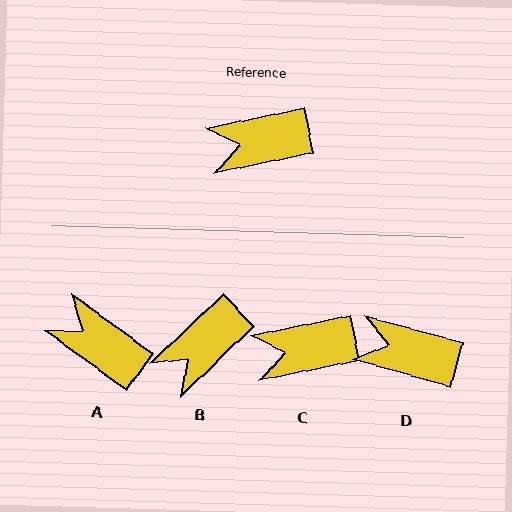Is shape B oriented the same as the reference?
No, it is off by about 32 degrees.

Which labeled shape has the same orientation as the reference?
C.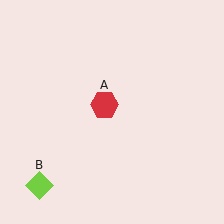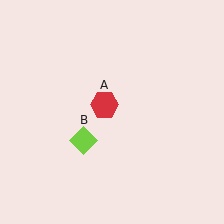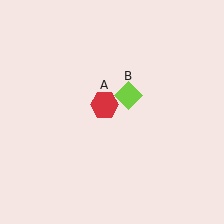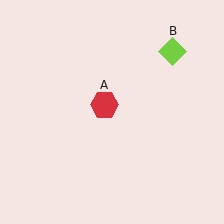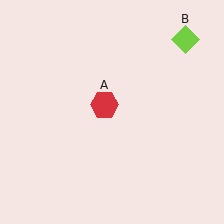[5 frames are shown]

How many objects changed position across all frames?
1 object changed position: lime diamond (object B).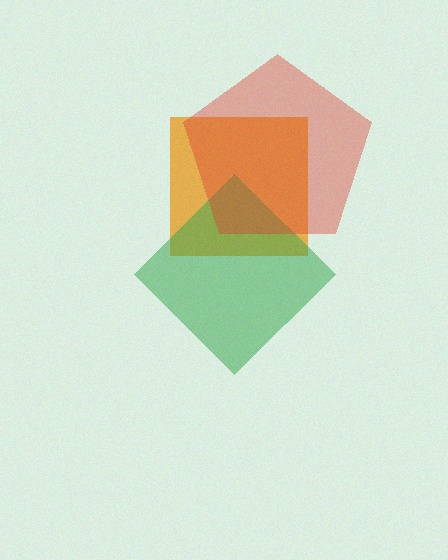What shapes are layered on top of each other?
The layered shapes are: an orange square, a green diamond, a red pentagon.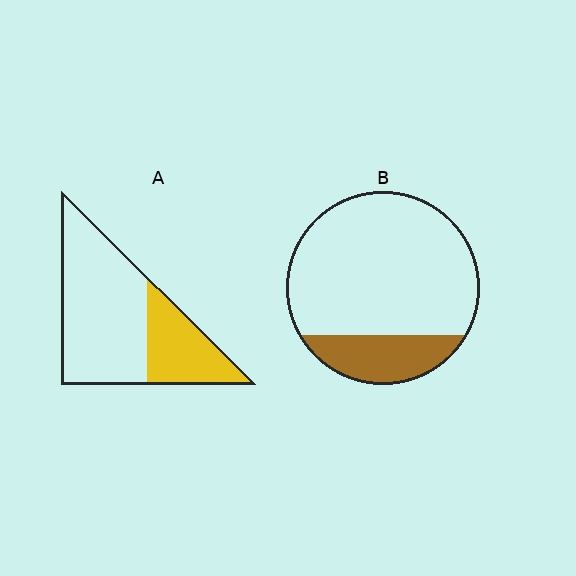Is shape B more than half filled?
No.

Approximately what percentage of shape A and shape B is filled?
A is approximately 30% and B is approximately 20%.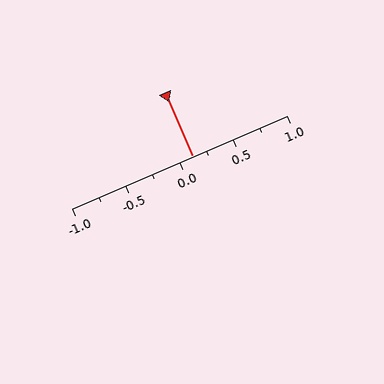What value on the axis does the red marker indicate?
The marker indicates approximately 0.12.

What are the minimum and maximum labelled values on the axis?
The axis runs from -1.0 to 1.0.